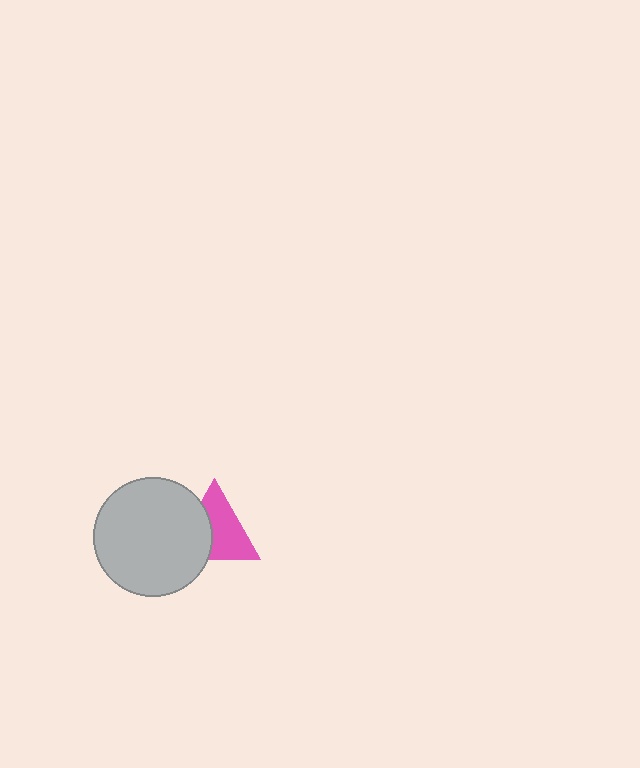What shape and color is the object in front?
The object in front is a light gray circle.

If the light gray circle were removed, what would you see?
You would see the complete pink triangle.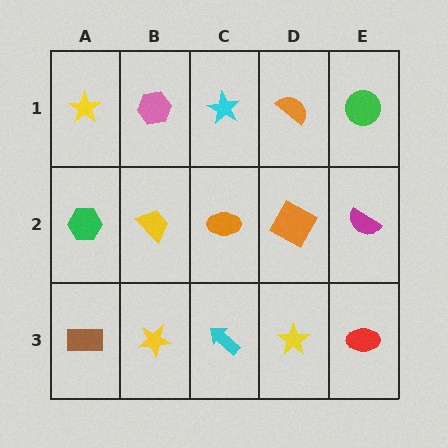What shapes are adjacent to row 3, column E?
A magenta semicircle (row 2, column E), a yellow star (row 3, column D).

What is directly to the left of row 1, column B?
A yellow star.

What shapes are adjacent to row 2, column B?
A pink hexagon (row 1, column B), a yellow star (row 3, column B), a green hexagon (row 2, column A), an orange ellipse (row 2, column C).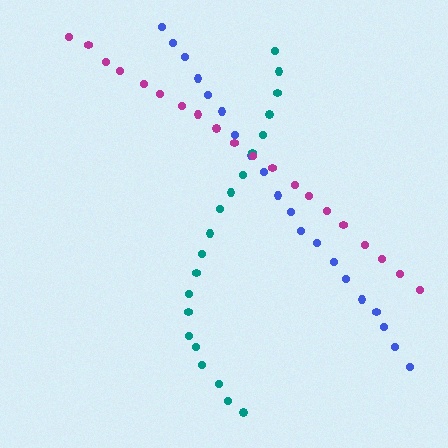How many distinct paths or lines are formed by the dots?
There are 3 distinct paths.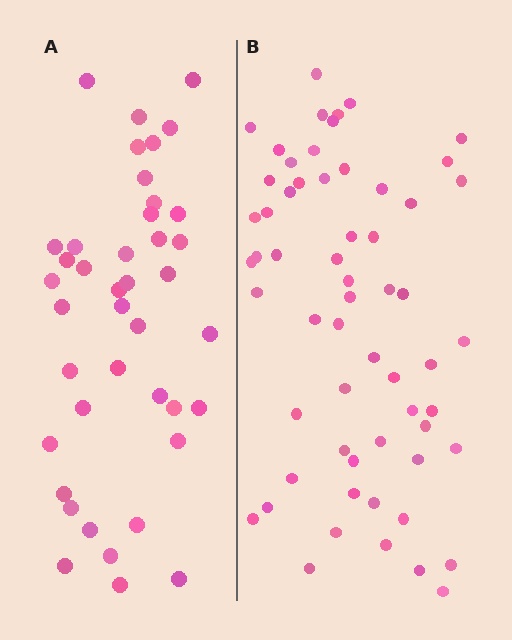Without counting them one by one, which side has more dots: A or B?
Region B (the right region) has more dots.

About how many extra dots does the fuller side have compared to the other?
Region B has approximately 20 more dots than region A.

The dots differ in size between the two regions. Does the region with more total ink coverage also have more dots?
No. Region A has more total ink coverage because its dots are larger, but region B actually contains more individual dots. Total area can be misleading — the number of items is what matters here.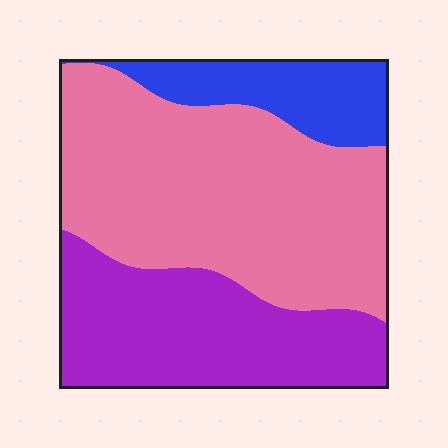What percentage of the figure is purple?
Purple covers about 30% of the figure.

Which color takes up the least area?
Blue, at roughly 15%.